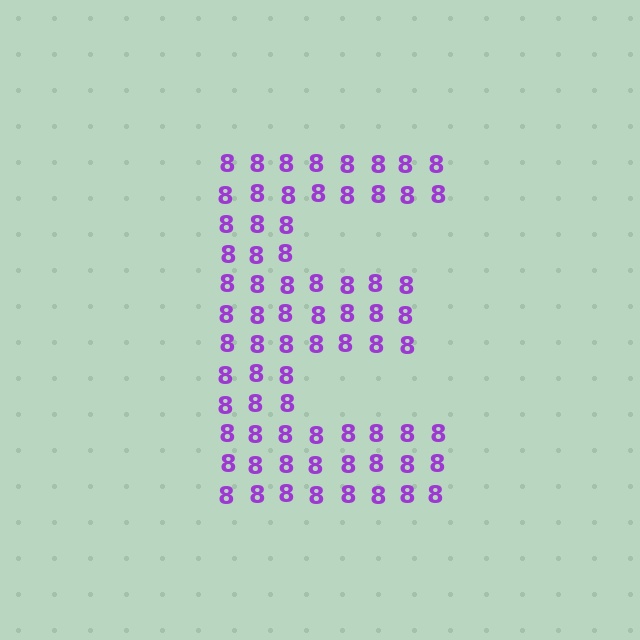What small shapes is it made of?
It is made of small digit 8's.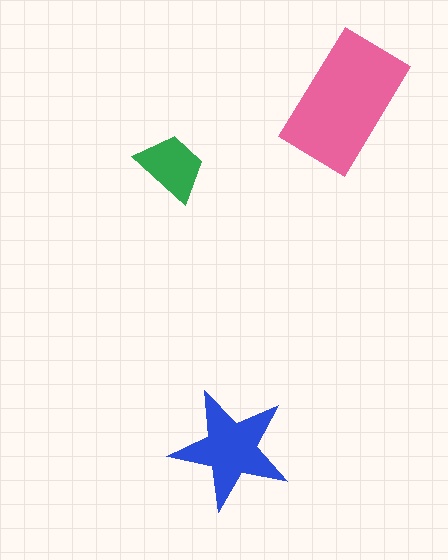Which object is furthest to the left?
The green trapezoid is leftmost.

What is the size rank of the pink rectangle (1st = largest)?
1st.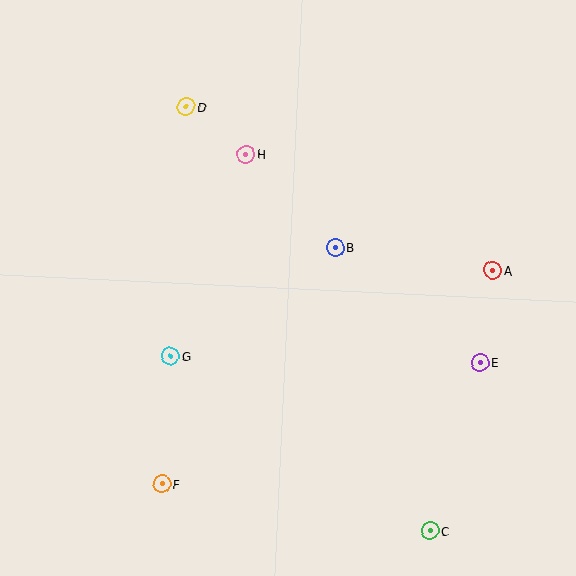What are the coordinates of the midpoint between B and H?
The midpoint between B and H is at (291, 201).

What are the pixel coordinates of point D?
Point D is at (186, 107).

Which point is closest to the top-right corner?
Point A is closest to the top-right corner.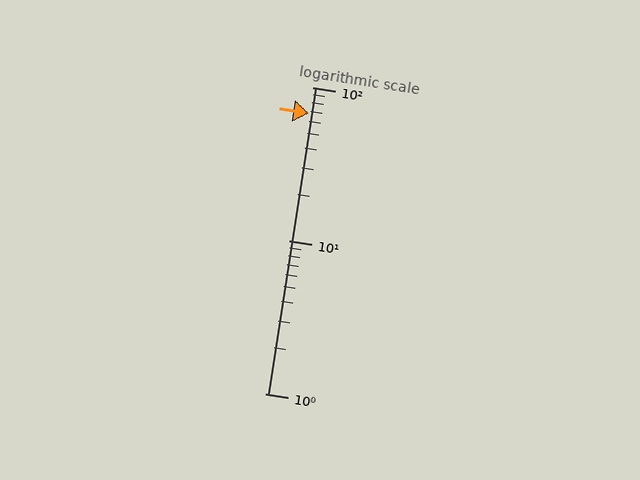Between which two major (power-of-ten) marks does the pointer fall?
The pointer is between 10 and 100.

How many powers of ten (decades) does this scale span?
The scale spans 2 decades, from 1 to 100.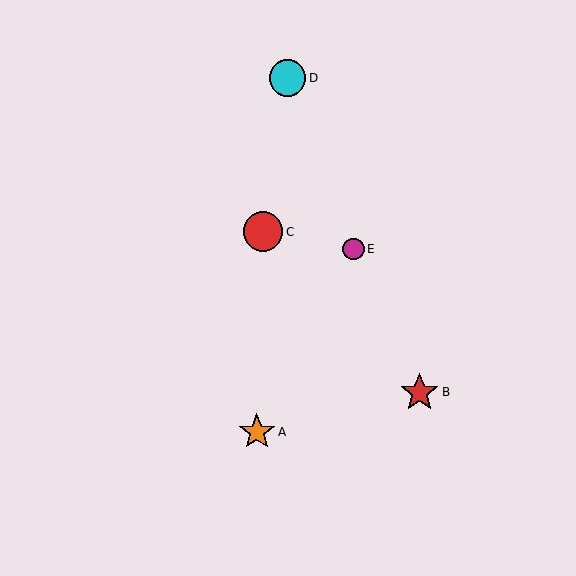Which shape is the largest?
The red circle (labeled C) is the largest.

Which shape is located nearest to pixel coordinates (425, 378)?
The red star (labeled B) at (419, 392) is nearest to that location.